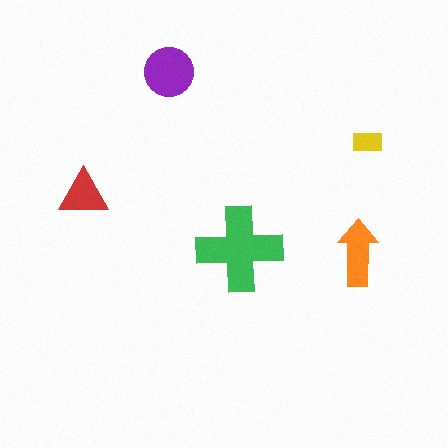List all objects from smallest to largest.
The yellow rectangle, the red triangle, the orange arrow, the purple circle, the green cross.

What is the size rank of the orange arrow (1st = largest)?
3rd.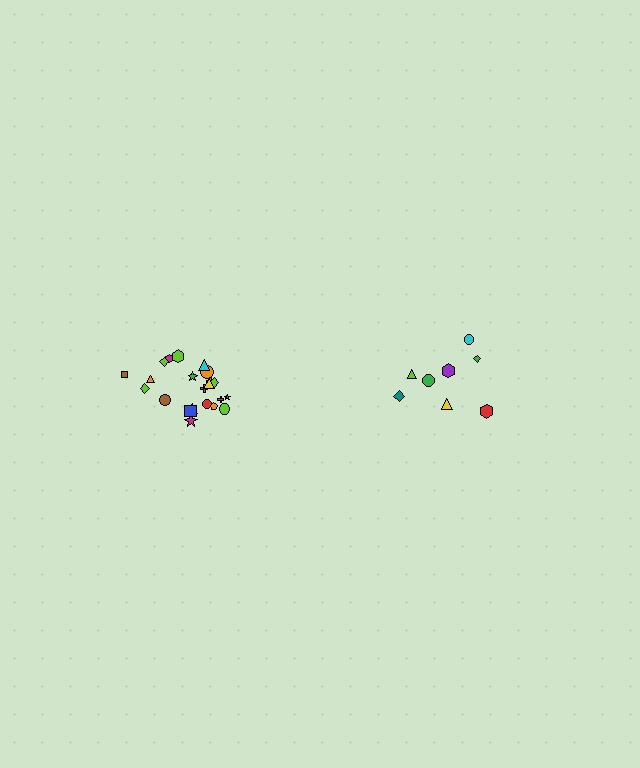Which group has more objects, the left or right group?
The left group.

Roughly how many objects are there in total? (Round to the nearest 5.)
Roughly 30 objects in total.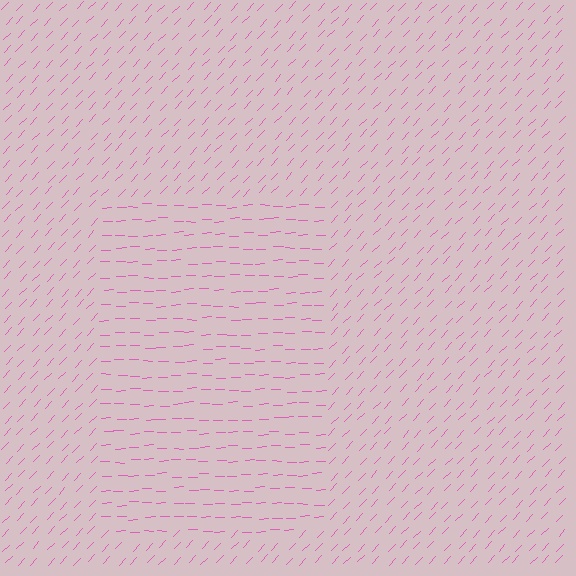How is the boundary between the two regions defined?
The boundary is defined purely by a change in line orientation (approximately 45 degrees difference). All lines are the same color and thickness.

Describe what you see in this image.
The image is filled with small pink line segments. A rectangle region in the image has lines oriented differently from the surrounding lines, creating a visible texture boundary.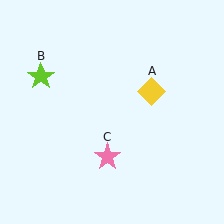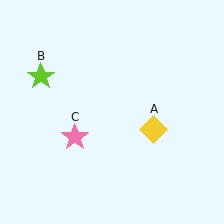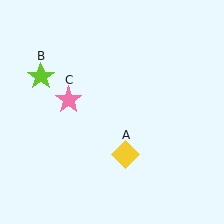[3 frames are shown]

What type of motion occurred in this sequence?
The yellow diamond (object A), pink star (object C) rotated clockwise around the center of the scene.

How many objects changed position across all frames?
2 objects changed position: yellow diamond (object A), pink star (object C).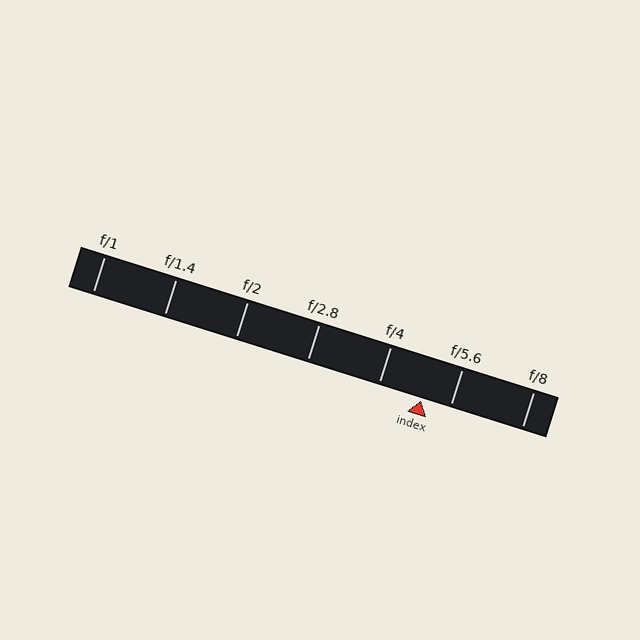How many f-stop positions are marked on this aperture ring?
There are 7 f-stop positions marked.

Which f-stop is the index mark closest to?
The index mark is closest to f/5.6.